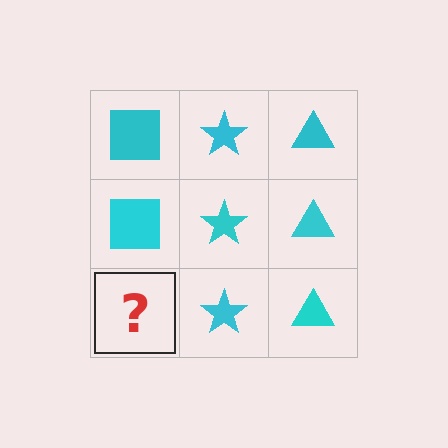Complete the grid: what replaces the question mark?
The question mark should be replaced with a cyan square.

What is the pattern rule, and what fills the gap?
The rule is that each column has a consistent shape. The gap should be filled with a cyan square.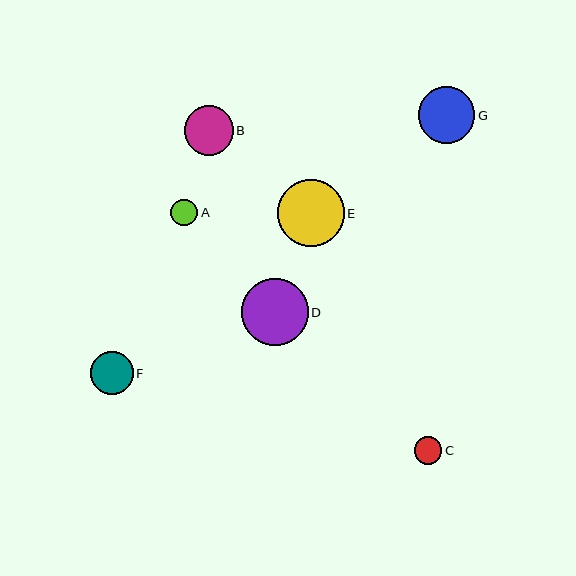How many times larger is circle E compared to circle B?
Circle E is approximately 1.4 times the size of circle B.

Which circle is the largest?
Circle E is the largest with a size of approximately 67 pixels.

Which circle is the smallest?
Circle A is the smallest with a size of approximately 27 pixels.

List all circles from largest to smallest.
From largest to smallest: E, D, G, B, F, C, A.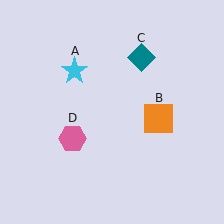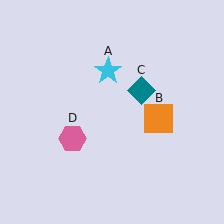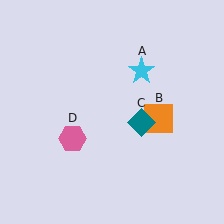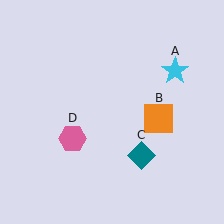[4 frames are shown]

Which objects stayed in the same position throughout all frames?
Orange square (object B) and pink hexagon (object D) remained stationary.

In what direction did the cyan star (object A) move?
The cyan star (object A) moved right.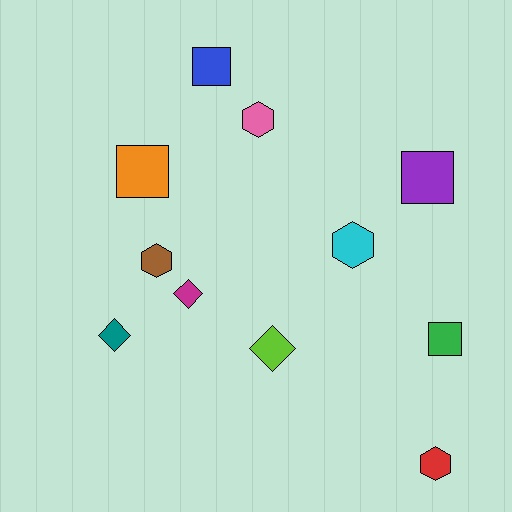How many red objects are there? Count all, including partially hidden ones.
There is 1 red object.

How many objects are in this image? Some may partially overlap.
There are 11 objects.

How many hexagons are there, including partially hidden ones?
There are 4 hexagons.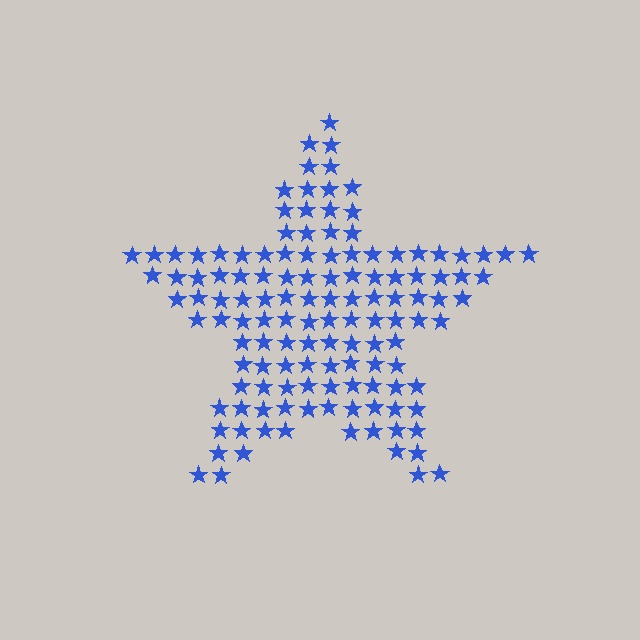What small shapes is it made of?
It is made of small stars.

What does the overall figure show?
The overall figure shows a star.